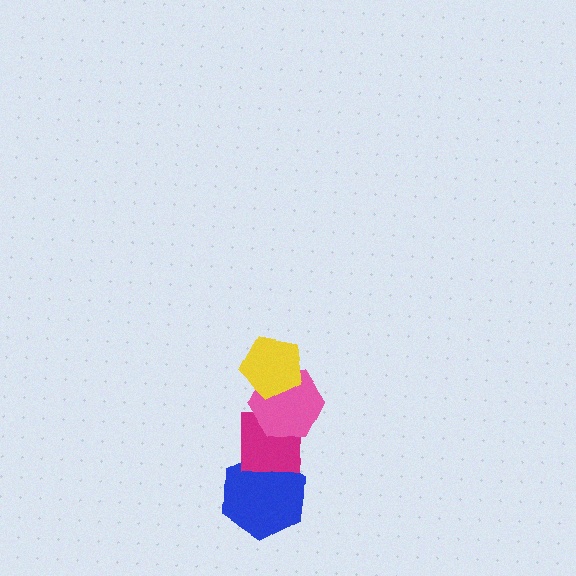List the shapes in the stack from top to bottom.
From top to bottom: the yellow pentagon, the pink hexagon, the magenta square, the blue hexagon.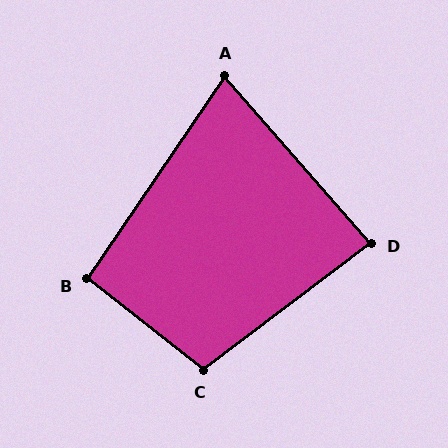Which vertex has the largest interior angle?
C, at approximately 105 degrees.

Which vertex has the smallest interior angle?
A, at approximately 75 degrees.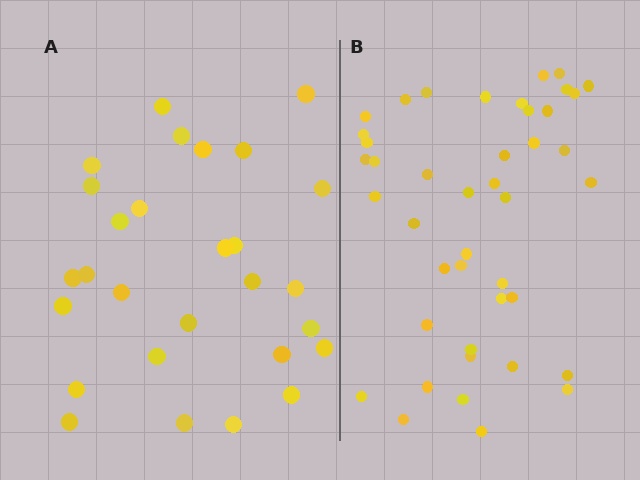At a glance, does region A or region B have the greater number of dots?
Region B (the right region) has more dots.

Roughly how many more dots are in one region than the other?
Region B has approximately 15 more dots than region A.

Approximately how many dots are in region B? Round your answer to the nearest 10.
About 40 dots. (The exact count is 43, which rounds to 40.)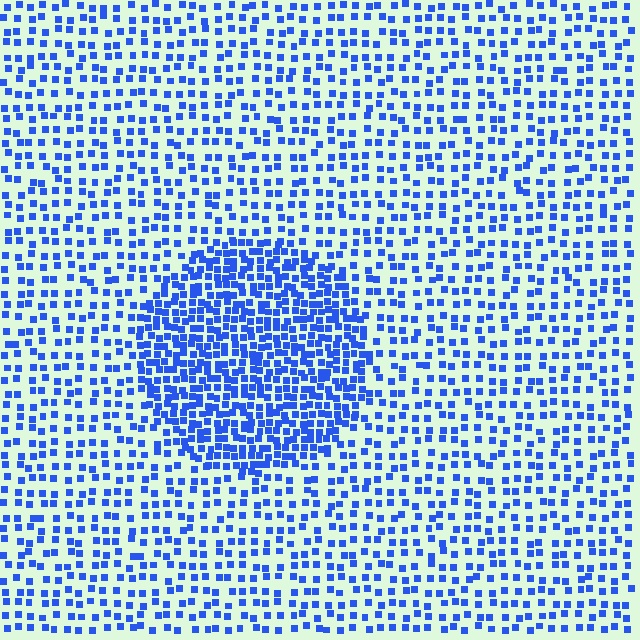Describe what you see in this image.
The image contains small blue elements arranged at two different densities. A circle-shaped region is visible where the elements are more densely packed than the surrounding area.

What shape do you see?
I see a circle.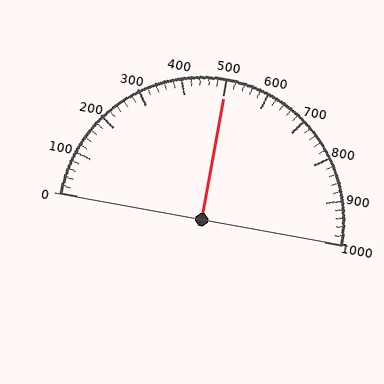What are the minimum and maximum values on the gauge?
The gauge ranges from 0 to 1000.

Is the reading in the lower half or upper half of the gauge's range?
The reading is in the upper half of the range (0 to 1000).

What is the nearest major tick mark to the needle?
The nearest major tick mark is 500.